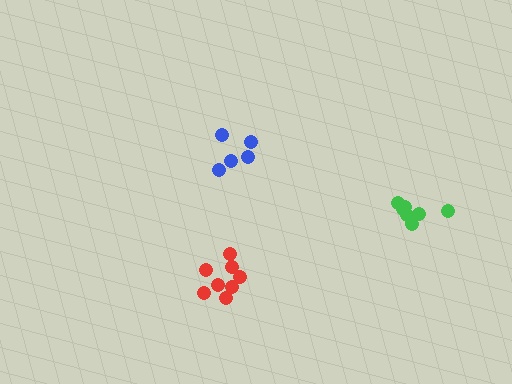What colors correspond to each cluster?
The clusters are colored: blue, green, red.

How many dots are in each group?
Group 1: 5 dots, Group 2: 7 dots, Group 3: 8 dots (20 total).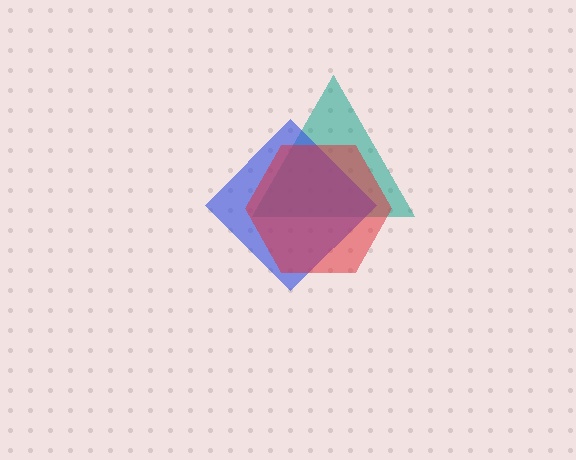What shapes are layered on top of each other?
The layered shapes are: a teal triangle, a blue diamond, a red hexagon.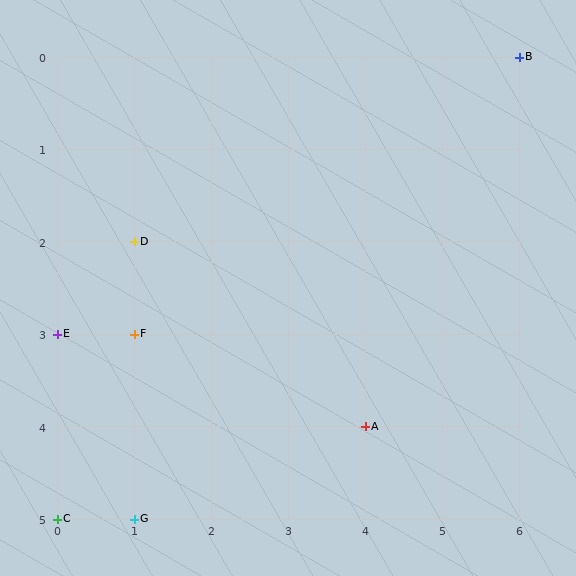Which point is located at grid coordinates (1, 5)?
Point G is at (1, 5).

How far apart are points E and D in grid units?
Points E and D are 1 column and 1 row apart (about 1.4 grid units diagonally).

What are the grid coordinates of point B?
Point B is at grid coordinates (6, 0).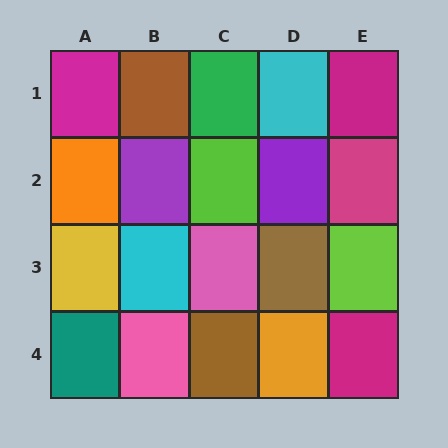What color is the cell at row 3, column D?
Brown.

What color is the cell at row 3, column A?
Yellow.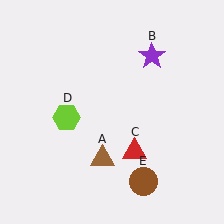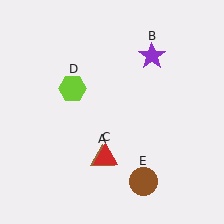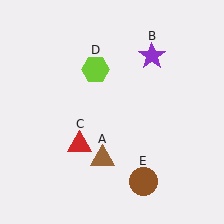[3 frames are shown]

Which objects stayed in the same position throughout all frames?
Brown triangle (object A) and purple star (object B) and brown circle (object E) remained stationary.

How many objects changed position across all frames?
2 objects changed position: red triangle (object C), lime hexagon (object D).